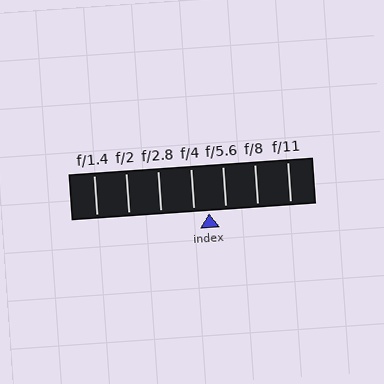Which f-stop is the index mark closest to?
The index mark is closest to f/4.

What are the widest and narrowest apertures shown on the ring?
The widest aperture shown is f/1.4 and the narrowest is f/11.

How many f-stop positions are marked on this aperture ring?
There are 7 f-stop positions marked.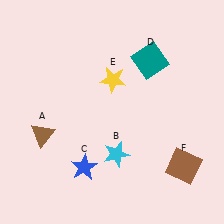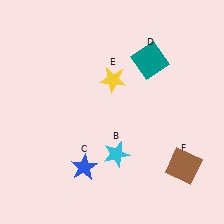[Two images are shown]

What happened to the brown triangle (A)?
The brown triangle (A) was removed in Image 2. It was in the bottom-left area of Image 1.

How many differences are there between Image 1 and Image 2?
There is 1 difference between the two images.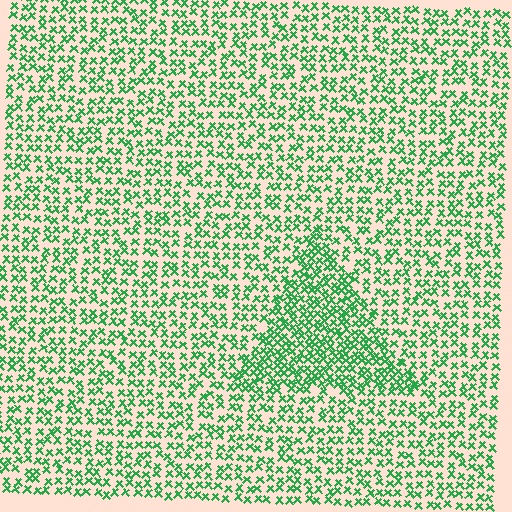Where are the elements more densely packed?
The elements are more densely packed inside the triangle boundary.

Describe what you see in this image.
The image contains small green elements arranged at two different densities. A triangle-shaped region is visible where the elements are more densely packed than the surrounding area.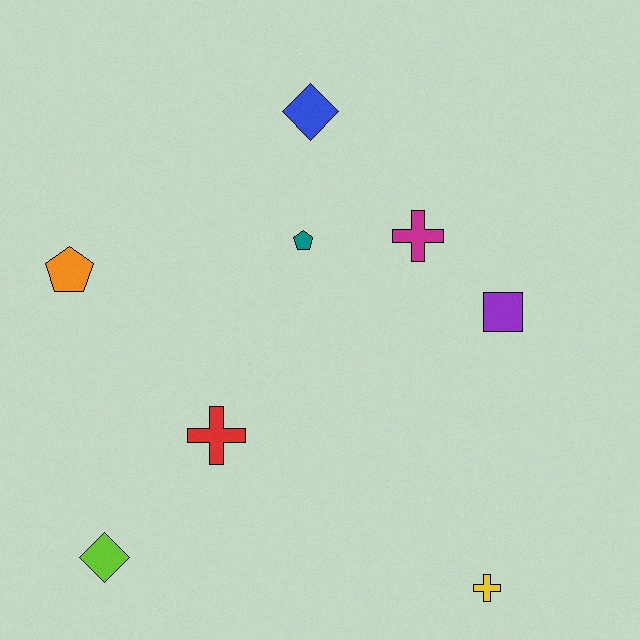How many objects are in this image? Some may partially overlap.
There are 8 objects.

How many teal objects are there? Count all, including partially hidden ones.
There is 1 teal object.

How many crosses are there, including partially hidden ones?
There are 3 crosses.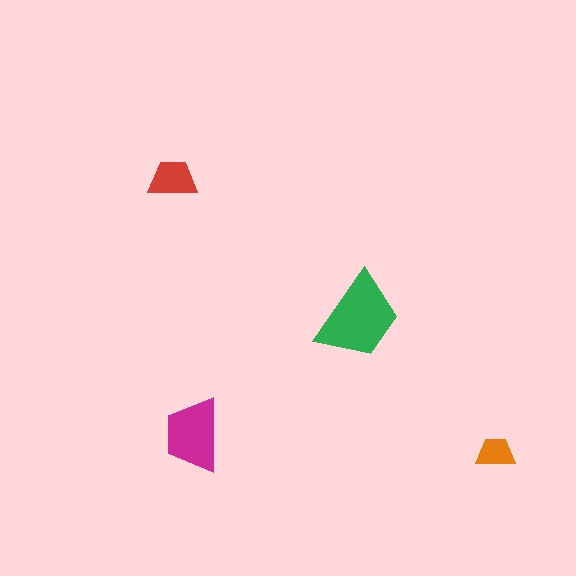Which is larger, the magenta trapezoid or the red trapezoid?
The magenta one.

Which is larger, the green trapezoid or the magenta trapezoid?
The green one.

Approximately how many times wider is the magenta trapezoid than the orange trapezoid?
About 2 times wider.